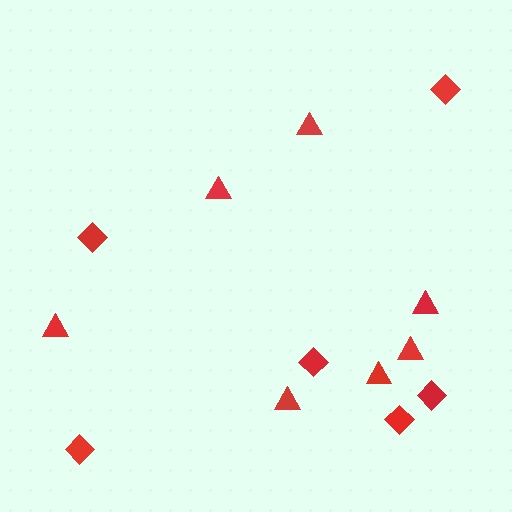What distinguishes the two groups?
There are 2 groups: one group of triangles (7) and one group of diamonds (6).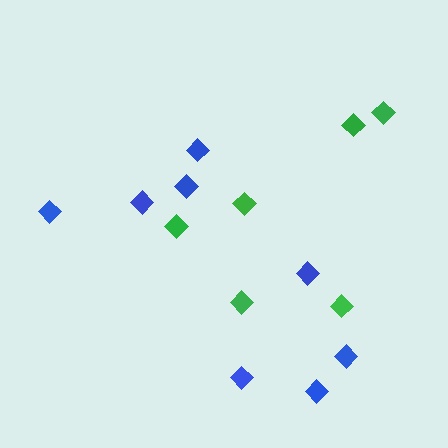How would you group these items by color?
There are 2 groups: one group of green diamonds (6) and one group of blue diamonds (8).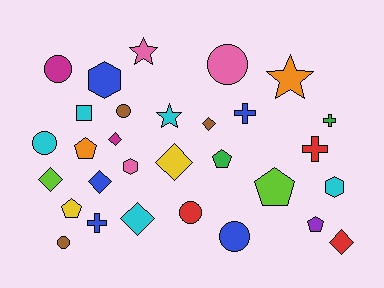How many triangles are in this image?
There are no triangles.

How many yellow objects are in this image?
There are 2 yellow objects.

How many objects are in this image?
There are 30 objects.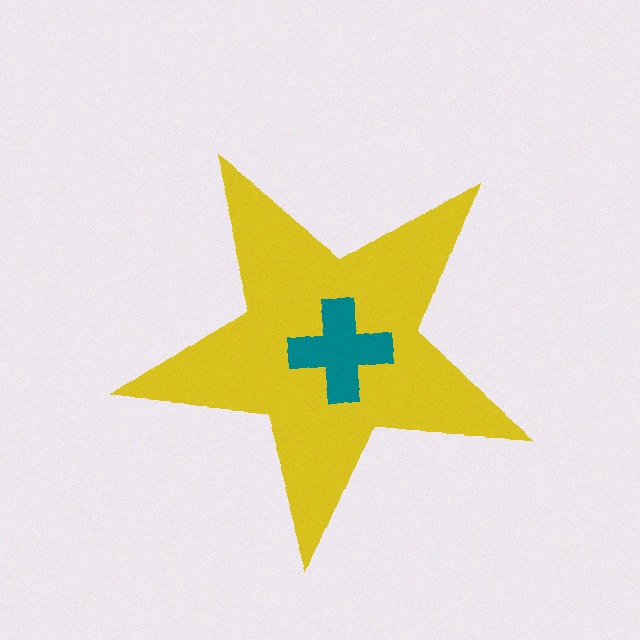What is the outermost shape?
The yellow star.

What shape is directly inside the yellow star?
The teal cross.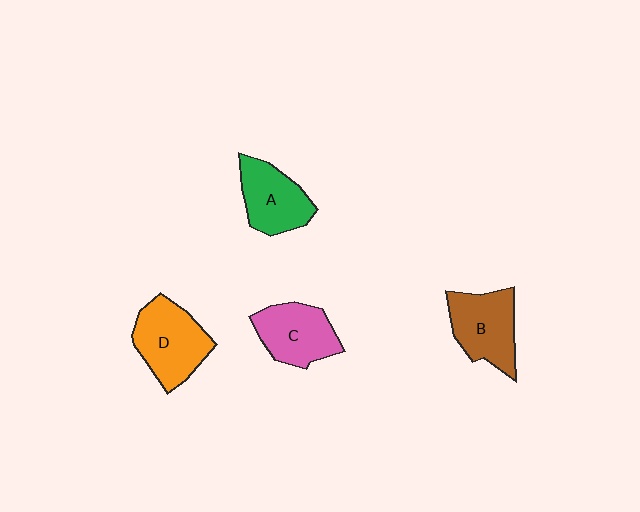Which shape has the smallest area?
Shape A (green).